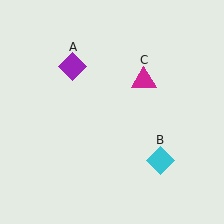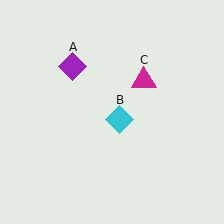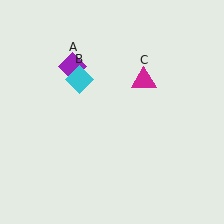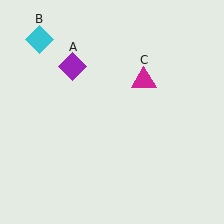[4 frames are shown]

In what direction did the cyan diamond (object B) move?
The cyan diamond (object B) moved up and to the left.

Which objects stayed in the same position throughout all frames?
Purple diamond (object A) and magenta triangle (object C) remained stationary.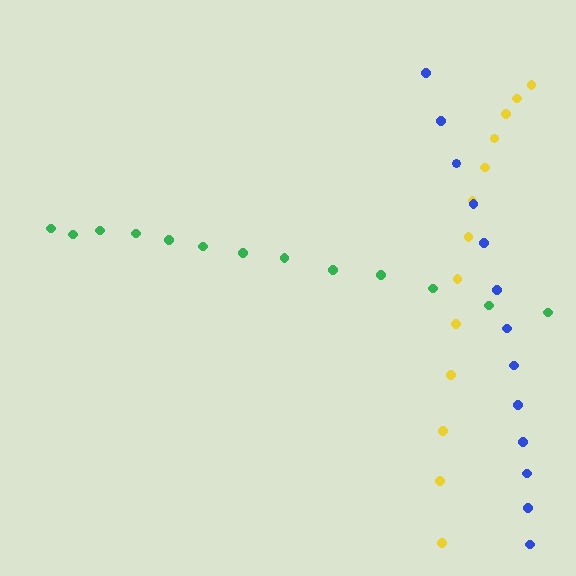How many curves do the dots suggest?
There are 3 distinct paths.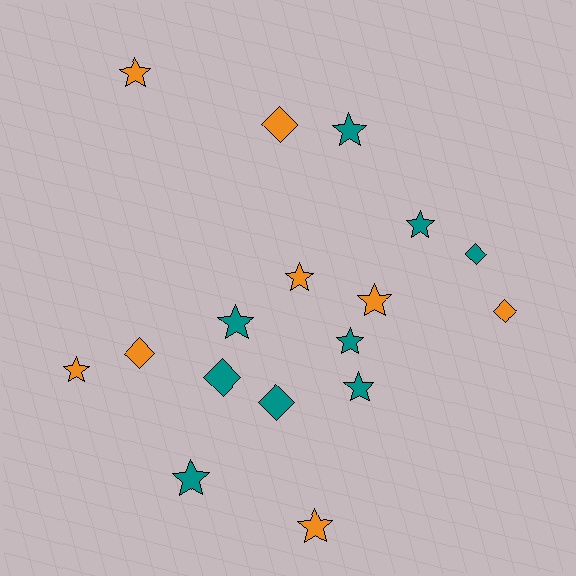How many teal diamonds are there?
There are 3 teal diamonds.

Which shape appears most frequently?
Star, with 11 objects.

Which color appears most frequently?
Teal, with 9 objects.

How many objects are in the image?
There are 17 objects.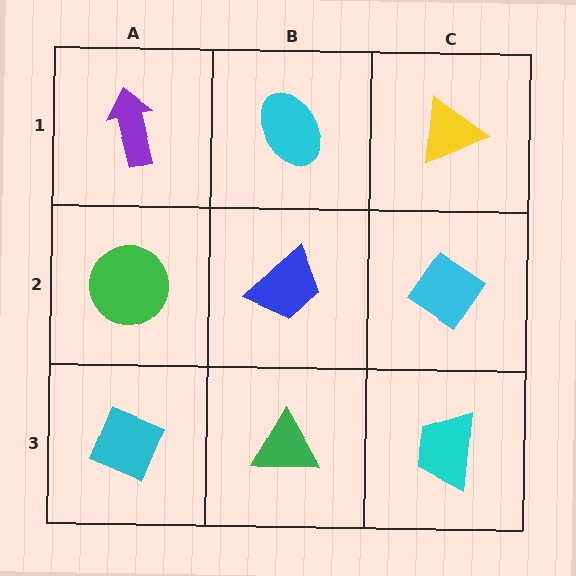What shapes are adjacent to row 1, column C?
A cyan diamond (row 2, column C), a cyan ellipse (row 1, column B).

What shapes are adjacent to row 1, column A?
A green circle (row 2, column A), a cyan ellipse (row 1, column B).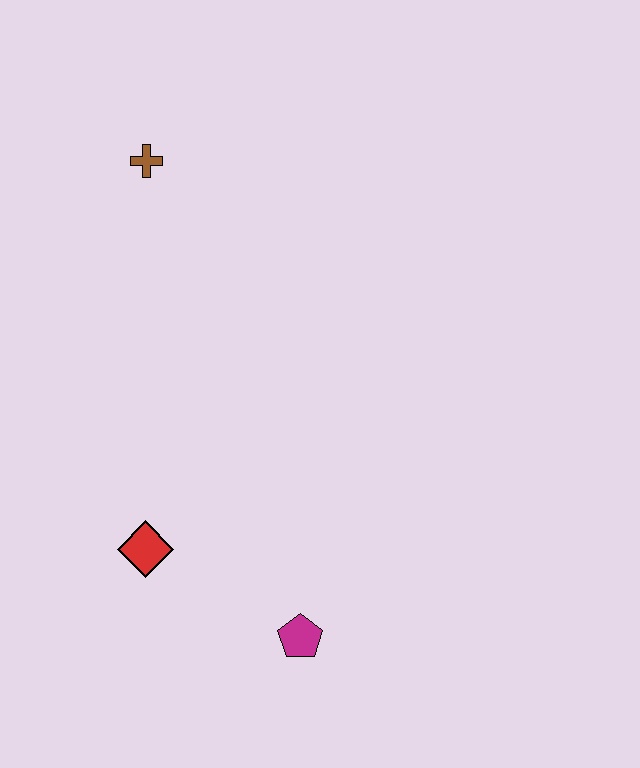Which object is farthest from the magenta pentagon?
The brown cross is farthest from the magenta pentagon.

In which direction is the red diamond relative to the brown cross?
The red diamond is below the brown cross.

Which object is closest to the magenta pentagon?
The red diamond is closest to the magenta pentagon.